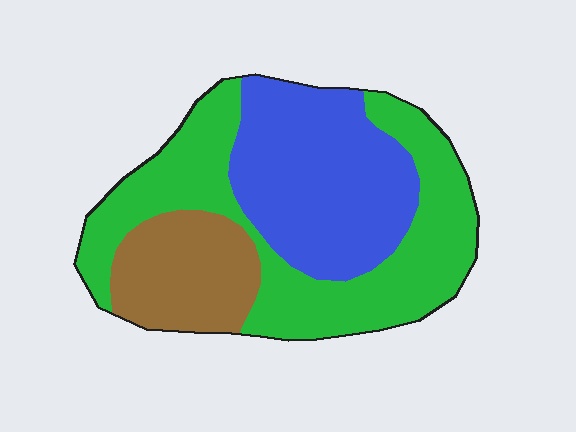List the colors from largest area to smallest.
From largest to smallest: green, blue, brown.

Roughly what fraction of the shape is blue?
Blue takes up about one third (1/3) of the shape.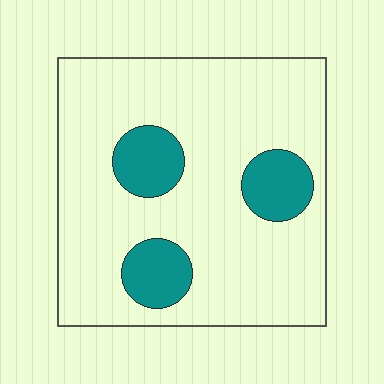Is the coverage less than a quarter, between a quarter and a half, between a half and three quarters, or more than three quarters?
Less than a quarter.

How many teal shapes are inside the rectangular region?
3.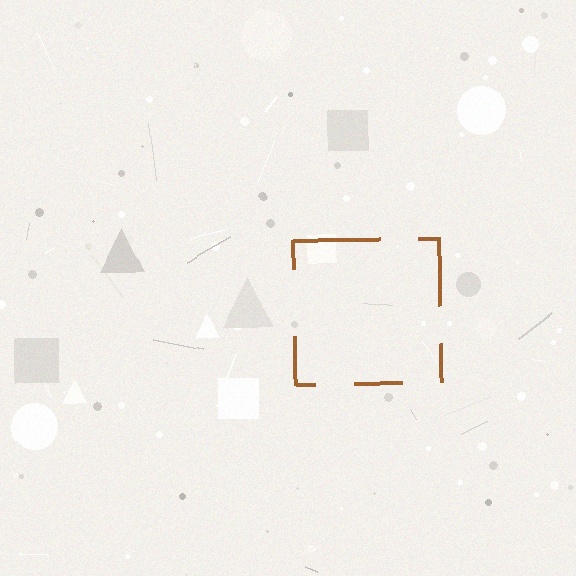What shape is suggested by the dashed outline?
The dashed outline suggests a square.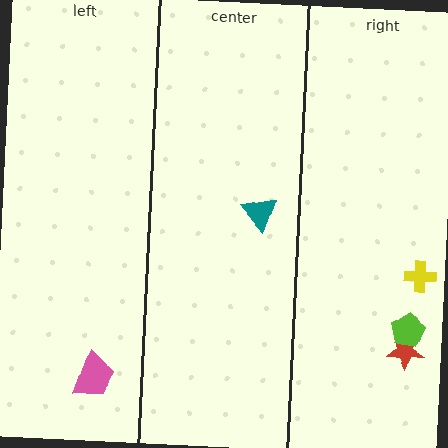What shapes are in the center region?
The teal triangle.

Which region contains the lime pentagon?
The right region.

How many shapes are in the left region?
1.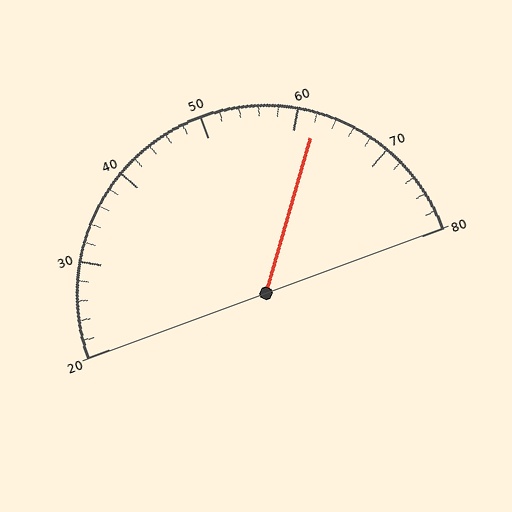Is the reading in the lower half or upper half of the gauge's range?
The reading is in the upper half of the range (20 to 80).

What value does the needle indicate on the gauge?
The needle indicates approximately 62.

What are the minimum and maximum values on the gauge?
The gauge ranges from 20 to 80.